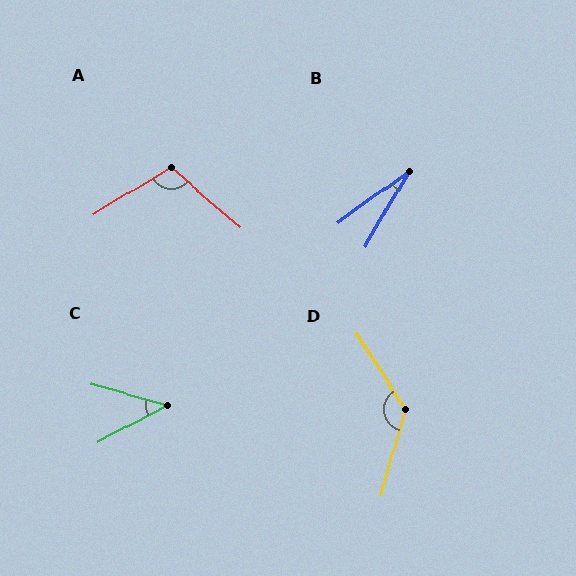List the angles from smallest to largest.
B (24°), C (44°), A (108°), D (131°).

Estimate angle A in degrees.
Approximately 108 degrees.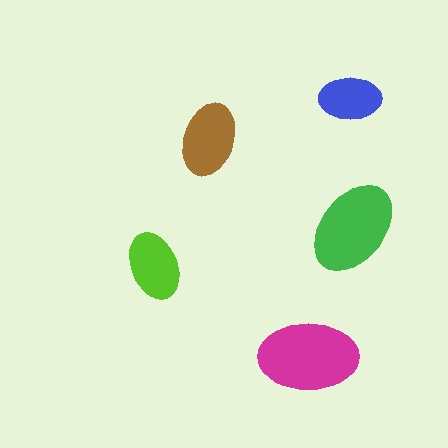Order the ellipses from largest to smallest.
the magenta one, the green one, the brown one, the lime one, the blue one.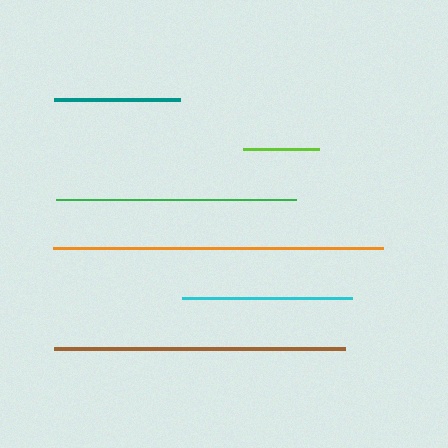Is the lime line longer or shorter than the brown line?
The brown line is longer than the lime line.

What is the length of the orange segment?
The orange segment is approximately 330 pixels long.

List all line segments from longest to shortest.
From longest to shortest: orange, brown, green, cyan, teal, lime.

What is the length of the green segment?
The green segment is approximately 241 pixels long.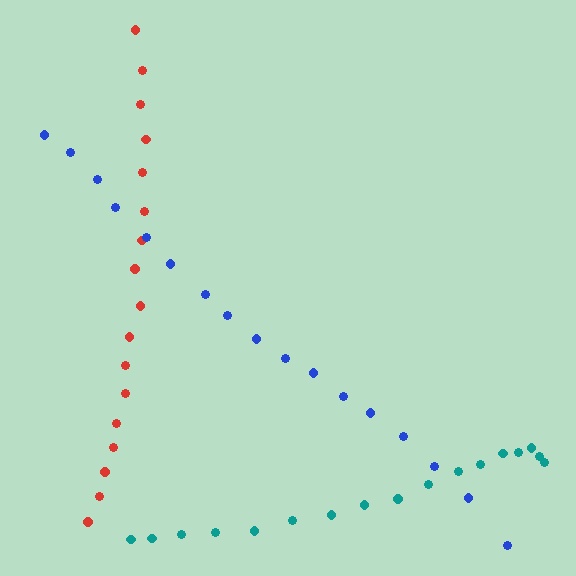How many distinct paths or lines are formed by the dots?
There are 3 distinct paths.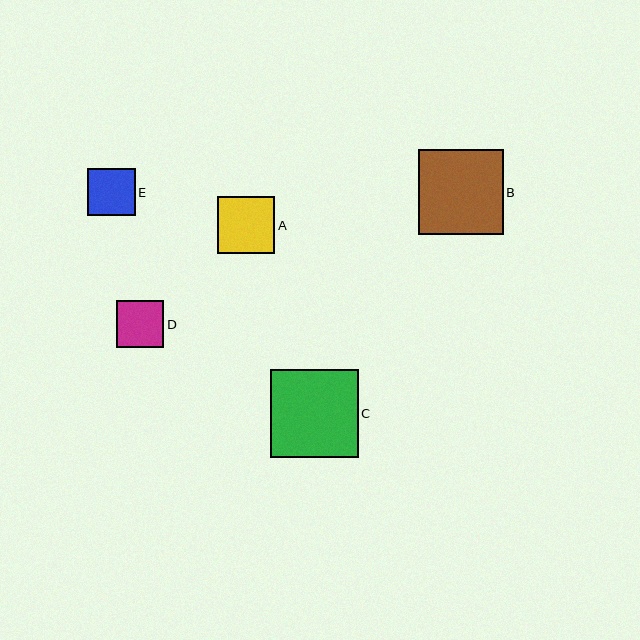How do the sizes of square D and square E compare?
Square D and square E are approximately the same size.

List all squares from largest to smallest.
From largest to smallest: C, B, A, D, E.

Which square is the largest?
Square C is the largest with a size of approximately 88 pixels.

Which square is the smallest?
Square E is the smallest with a size of approximately 48 pixels.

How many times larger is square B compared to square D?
Square B is approximately 1.8 times the size of square D.